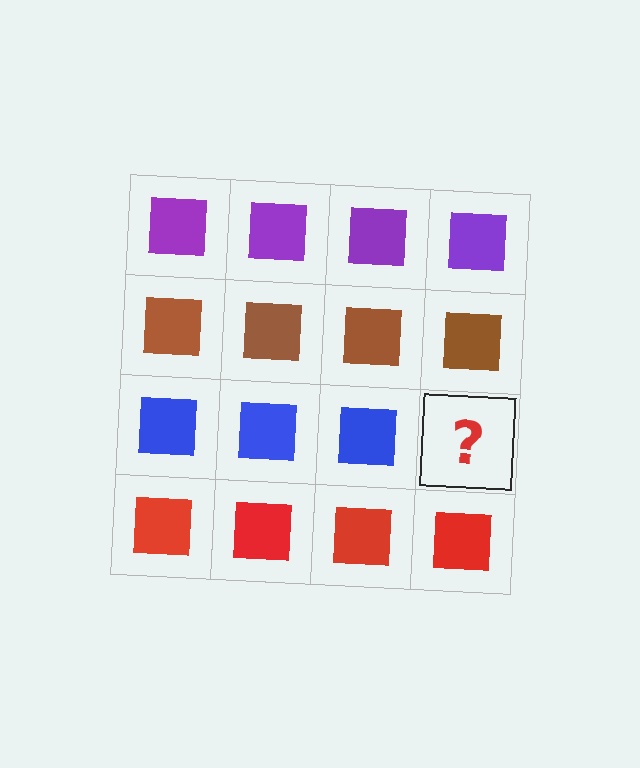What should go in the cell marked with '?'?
The missing cell should contain a blue square.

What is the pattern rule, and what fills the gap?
The rule is that each row has a consistent color. The gap should be filled with a blue square.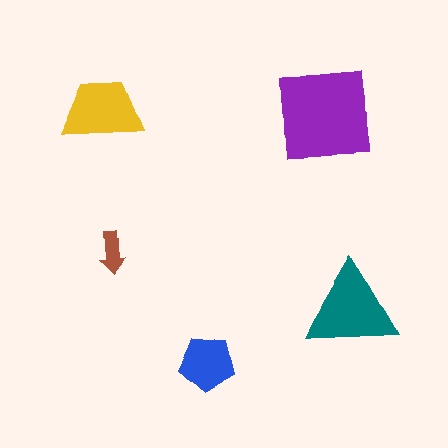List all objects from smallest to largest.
The brown arrow, the blue pentagon, the yellow trapezoid, the teal triangle, the purple square.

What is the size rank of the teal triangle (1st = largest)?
2nd.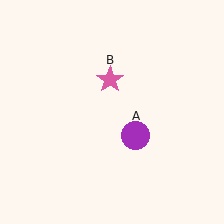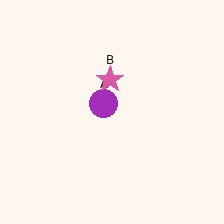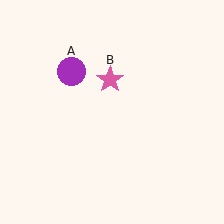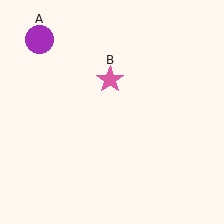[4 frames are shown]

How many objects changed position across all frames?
1 object changed position: purple circle (object A).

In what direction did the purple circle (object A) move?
The purple circle (object A) moved up and to the left.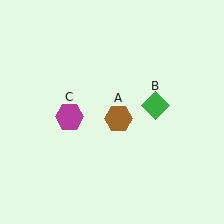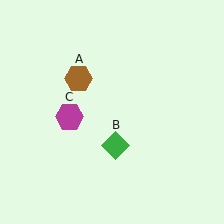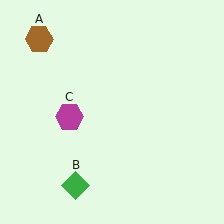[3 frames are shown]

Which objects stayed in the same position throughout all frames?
Magenta hexagon (object C) remained stationary.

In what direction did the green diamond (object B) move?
The green diamond (object B) moved down and to the left.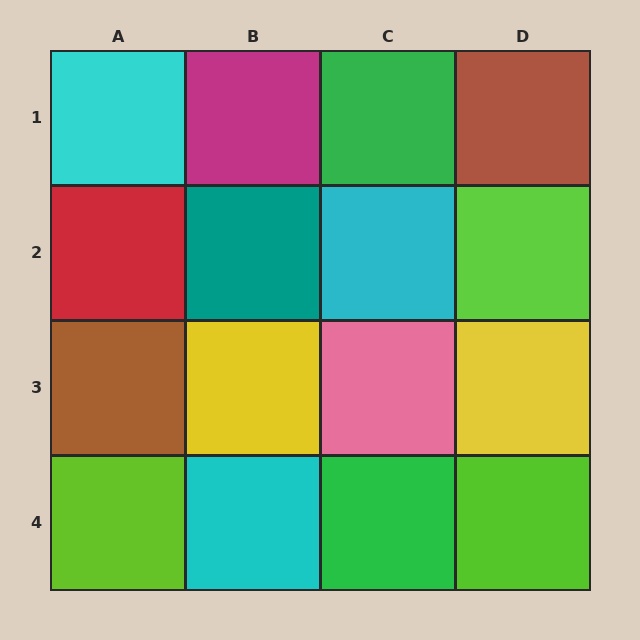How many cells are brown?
2 cells are brown.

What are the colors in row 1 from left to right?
Cyan, magenta, green, brown.